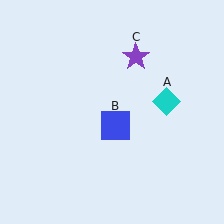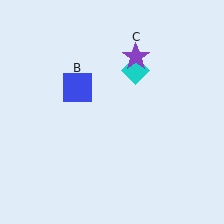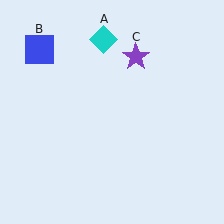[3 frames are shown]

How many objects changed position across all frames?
2 objects changed position: cyan diamond (object A), blue square (object B).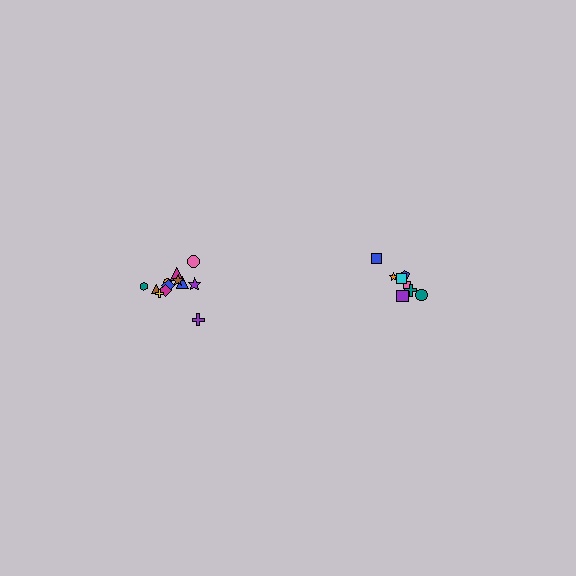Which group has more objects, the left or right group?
The left group.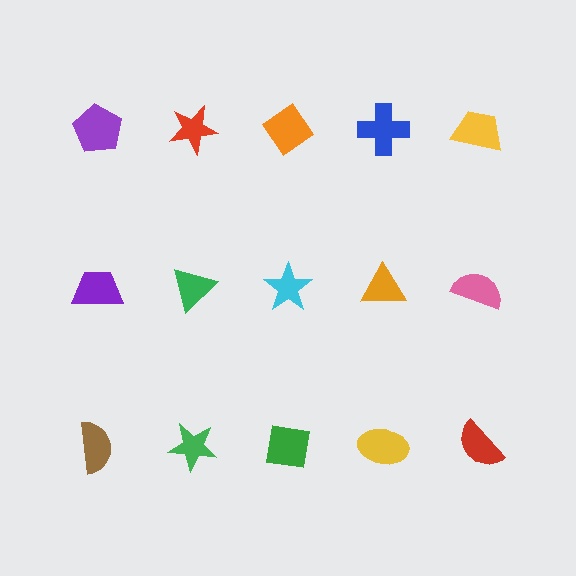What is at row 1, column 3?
An orange diamond.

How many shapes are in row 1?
5 shapes.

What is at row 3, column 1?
A brown semicircle.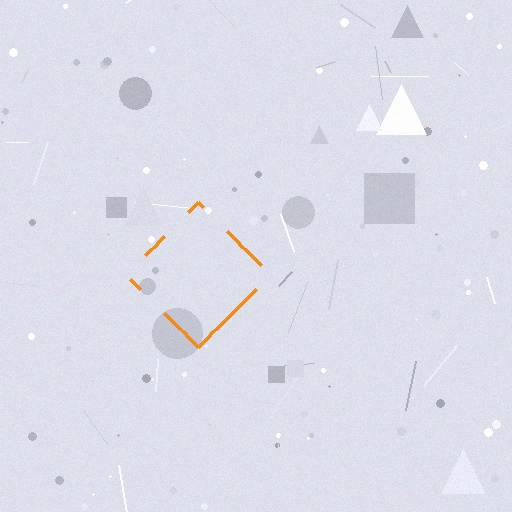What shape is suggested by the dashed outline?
The dashed outline suggests a diamond.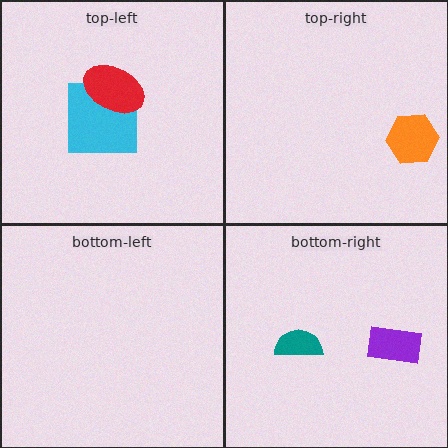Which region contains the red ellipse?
The top-left region.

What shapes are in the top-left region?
The cyan square, the red ellipse.